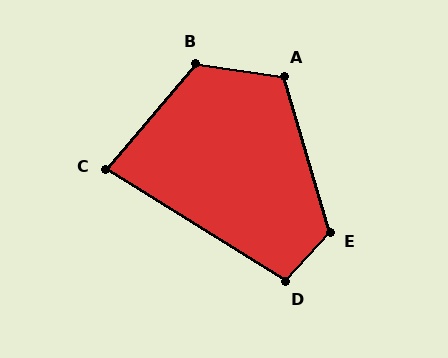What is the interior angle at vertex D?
Approximately 101 degrees (obtuse).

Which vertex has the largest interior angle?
B, at approximately 122 degrees.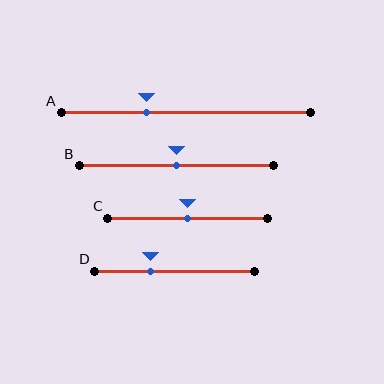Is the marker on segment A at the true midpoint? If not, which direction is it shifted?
No, the marker on segment A is shifted to the left by about 16% of the segment length.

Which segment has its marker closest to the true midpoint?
Segment B has its marker closest to the true midpoint.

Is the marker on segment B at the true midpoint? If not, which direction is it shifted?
Yes, the marker on segment B is at the true midpoint.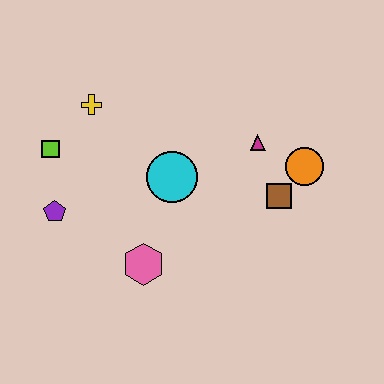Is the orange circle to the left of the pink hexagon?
No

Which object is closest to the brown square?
The orange circle is closest to the brown square.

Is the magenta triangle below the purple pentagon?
No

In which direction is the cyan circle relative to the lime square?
The cyan circle is to the right of the lime square.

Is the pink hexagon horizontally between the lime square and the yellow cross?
No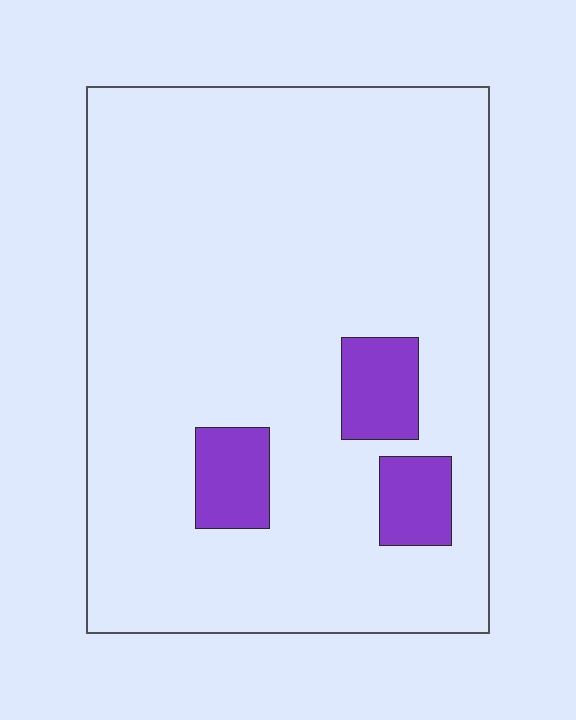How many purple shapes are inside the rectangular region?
3.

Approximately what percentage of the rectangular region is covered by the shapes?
Approximately 10%.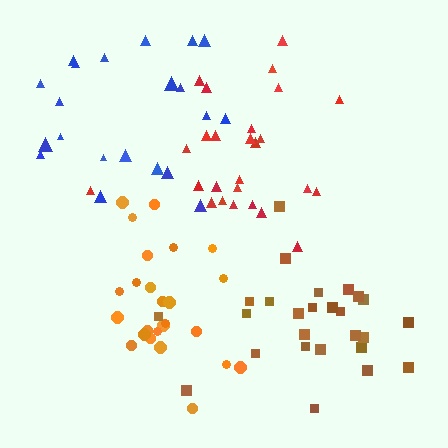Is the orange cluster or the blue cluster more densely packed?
Orange.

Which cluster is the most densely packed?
Orange.